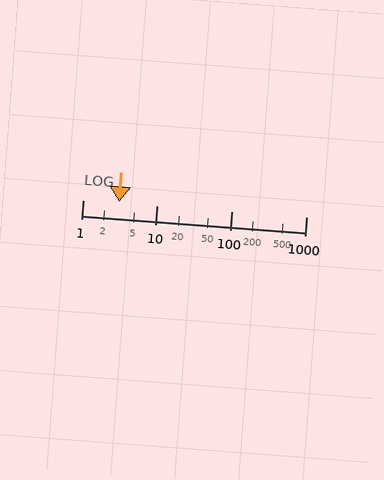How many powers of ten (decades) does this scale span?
The scale spans 3 decades, from 1 to 1000.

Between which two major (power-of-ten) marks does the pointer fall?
The pointer is between 1 and 10.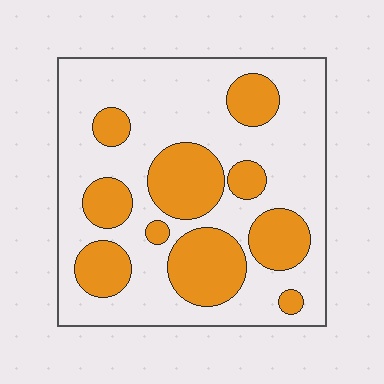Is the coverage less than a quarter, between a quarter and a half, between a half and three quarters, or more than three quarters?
Between a quarter and a half.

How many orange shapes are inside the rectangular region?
10.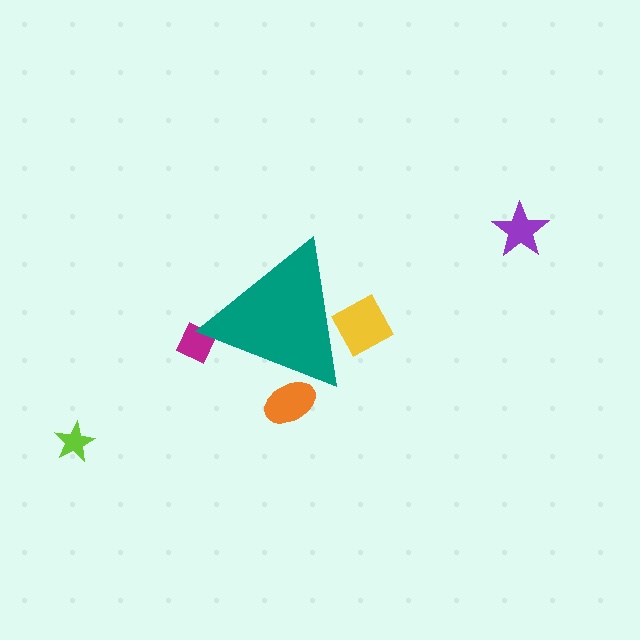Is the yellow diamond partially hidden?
Yes, the yellow diamond is partially hidden behind the teal triangle.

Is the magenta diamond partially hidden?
Yes, the magenta diamond is partially hidden behind the teal triangle.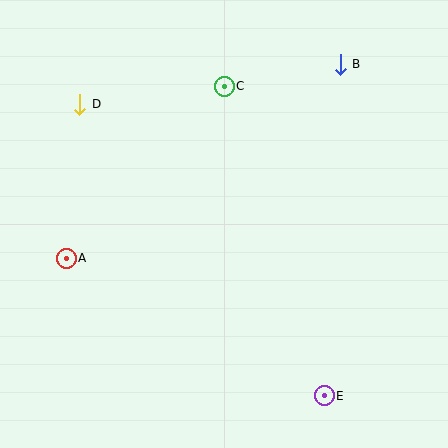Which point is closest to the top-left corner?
Point D is closest to the top-left corner.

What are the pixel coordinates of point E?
Point E is at (324, 396).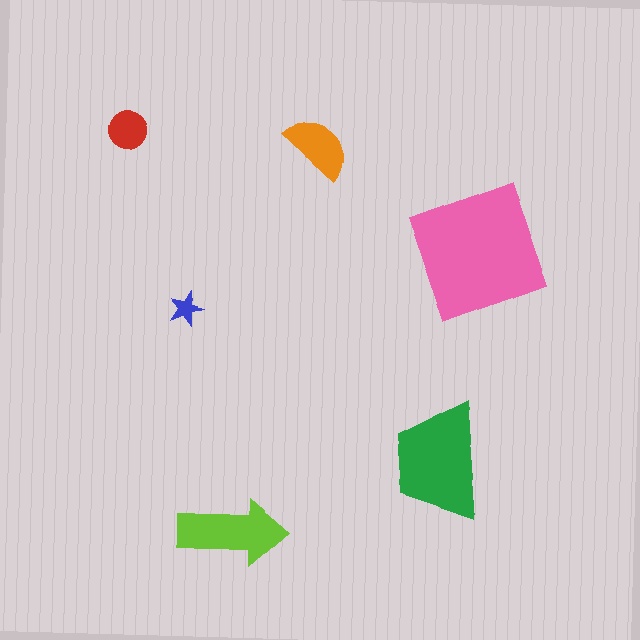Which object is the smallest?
The blue star.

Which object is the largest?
The pink square.